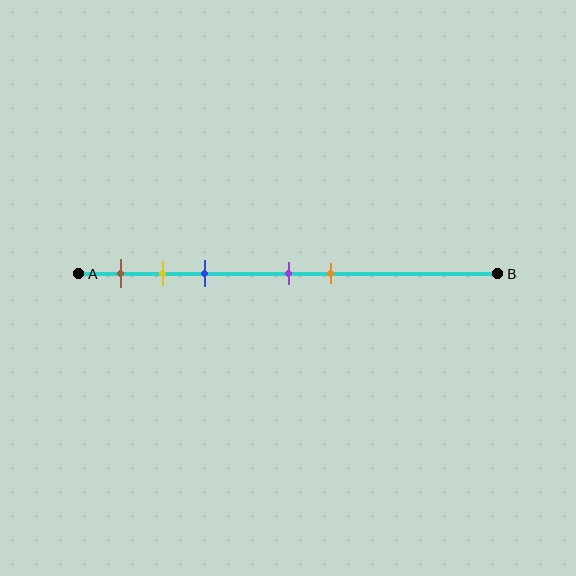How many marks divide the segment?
There are 5 marks dividing the segment.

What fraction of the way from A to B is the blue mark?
The blue mark is approximately 30% (0.3) of the way from A to B.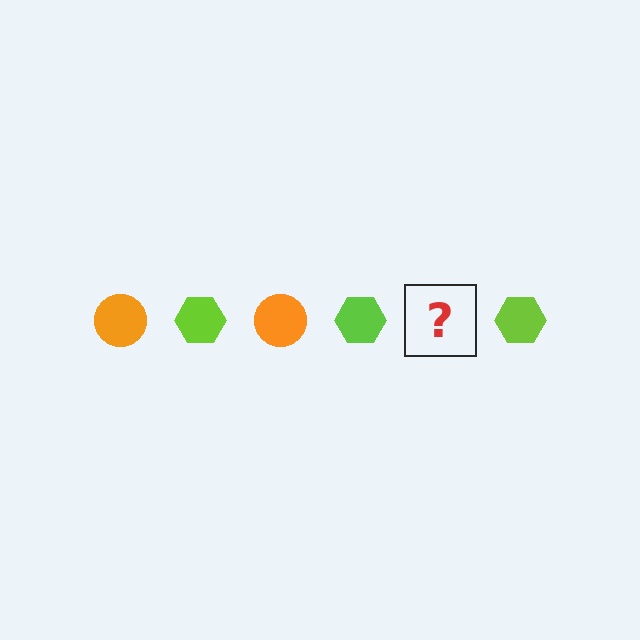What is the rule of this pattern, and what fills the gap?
The rule is that the pattern alternates between orange circle and lime hexagon. The gap should be filled with an orange circle.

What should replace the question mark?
The question mark should be replaced with an orange circle.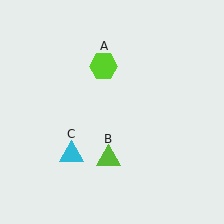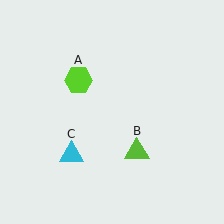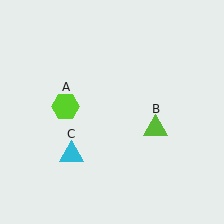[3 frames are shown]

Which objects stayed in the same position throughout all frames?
Cyan triangle (object C) remained stationary.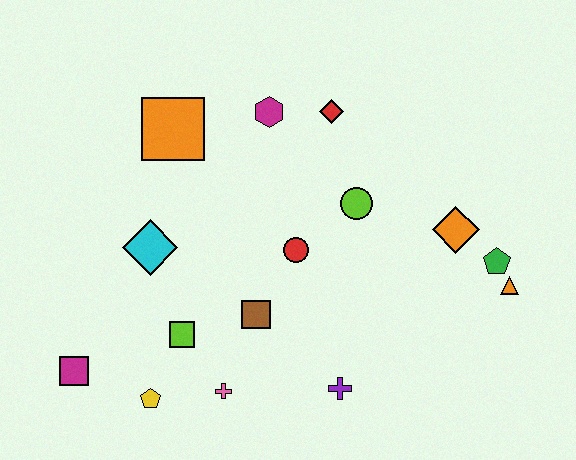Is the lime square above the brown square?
No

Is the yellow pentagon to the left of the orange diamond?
Yes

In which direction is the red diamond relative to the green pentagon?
The red diamond is to the left of the green pentagon.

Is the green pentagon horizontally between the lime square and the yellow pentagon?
No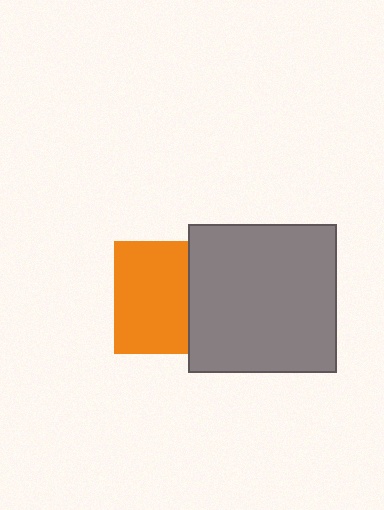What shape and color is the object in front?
The object in front is a gray square.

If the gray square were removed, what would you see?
You would see the complete orange square.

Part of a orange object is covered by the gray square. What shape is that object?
It is a square.